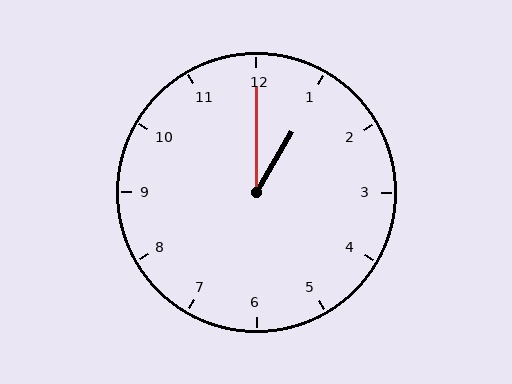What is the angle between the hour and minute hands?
Approximately 30 degrees.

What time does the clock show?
1:00.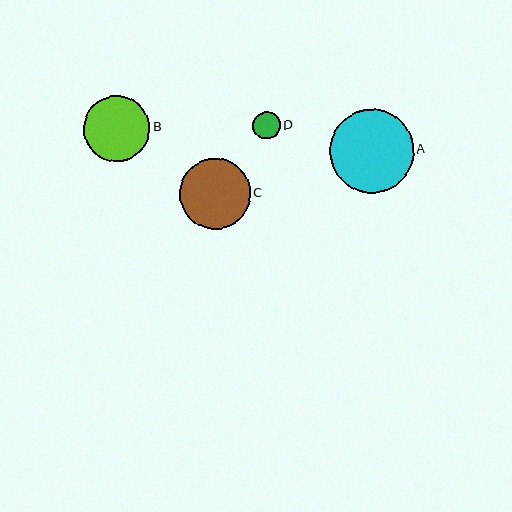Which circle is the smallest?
Circle D is the smallest with a size of approximately 28 pixels.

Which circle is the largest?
Circle A is the largest with a size of approximately 84 pixels.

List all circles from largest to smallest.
From largest to smallest: A, C, B, D.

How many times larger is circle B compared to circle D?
Circle B is approximately 2.4 times the size of circle D.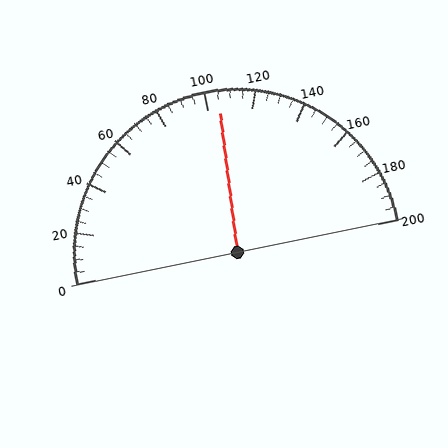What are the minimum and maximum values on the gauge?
The gauge ranges from 0 to 200.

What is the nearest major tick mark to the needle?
The nearest major tick mark is 100.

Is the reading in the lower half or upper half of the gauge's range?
The reading is in the upper half of the range (0 to 200).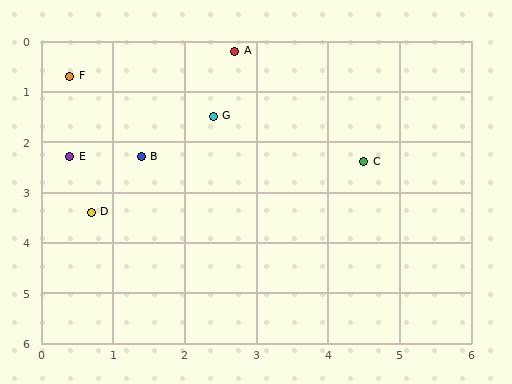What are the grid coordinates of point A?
Point A is at approximately (2.7, 0.2).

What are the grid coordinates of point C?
Point C is at approximately (4.5, 2.4).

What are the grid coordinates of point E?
Point E is at approximately (0.4, 2.3).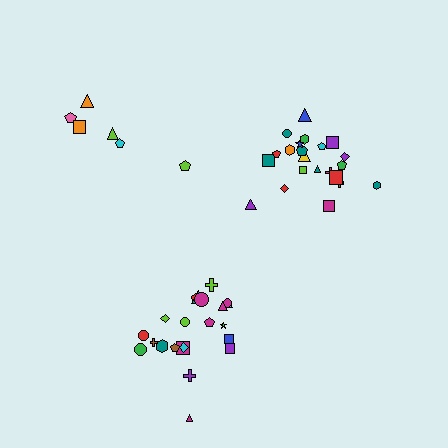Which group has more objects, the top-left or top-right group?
The top-right group.